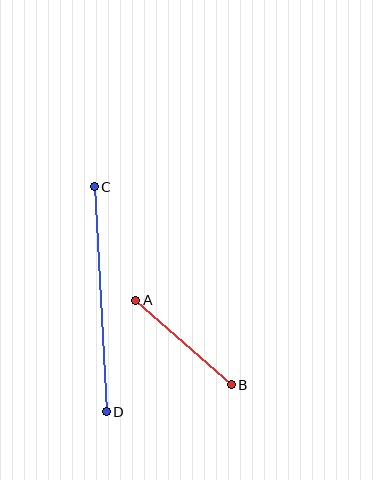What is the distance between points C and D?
The distance is approximately 225 pixels.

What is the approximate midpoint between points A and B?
The midpoint is at approximately (183, 342) pixels.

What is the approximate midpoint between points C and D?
The midpoint is at approximately (100, 299) pixels.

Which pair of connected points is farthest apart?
Points C and D are farthest apart.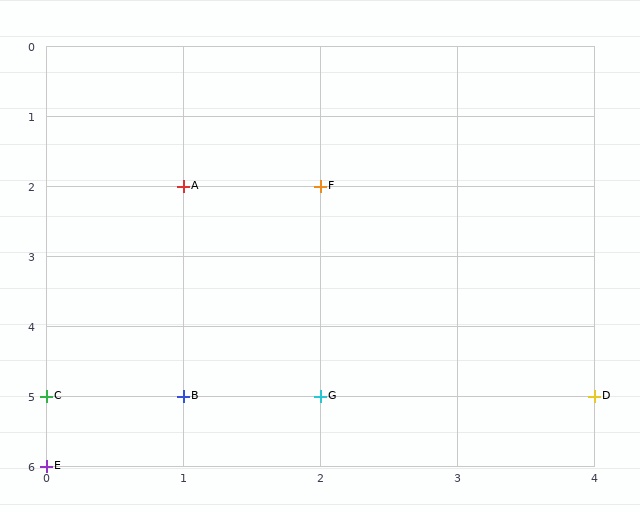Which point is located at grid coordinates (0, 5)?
Point C is at (0, 5).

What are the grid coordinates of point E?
Point E is at grid coordinates (0, 6).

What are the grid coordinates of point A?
Point A is at grid coordinates (1, 2).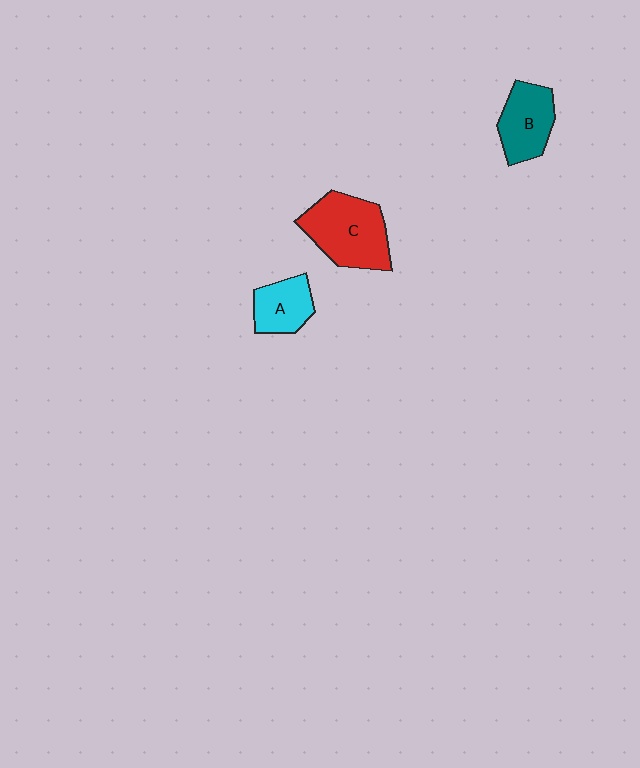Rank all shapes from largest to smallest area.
From largest to smallest: C (red), B (teal), A (cyan).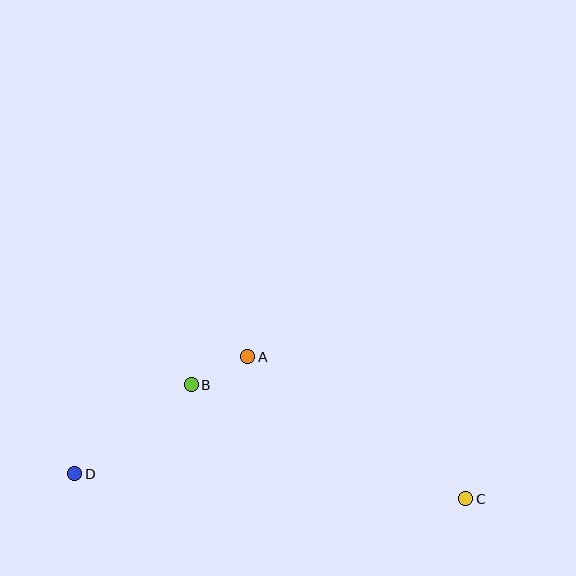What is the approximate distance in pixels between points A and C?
The distance between A and C is approximately 260 pixels.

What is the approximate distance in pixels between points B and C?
The distance between B and C is approximately 297 pixels.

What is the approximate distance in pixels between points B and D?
The distance between B and D is approximately 147 pixels.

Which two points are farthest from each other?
Points C and D are farthest from each other.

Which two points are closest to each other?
Points A and B are closest to each other.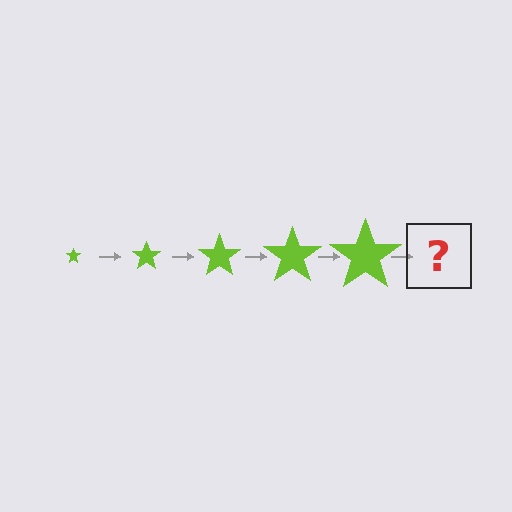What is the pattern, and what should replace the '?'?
The pattern is that the star gets progressively larger each step. The '?' should be a lime star, larger than the previous one.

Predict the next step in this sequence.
The next step is a lime star, larger than the previous one.